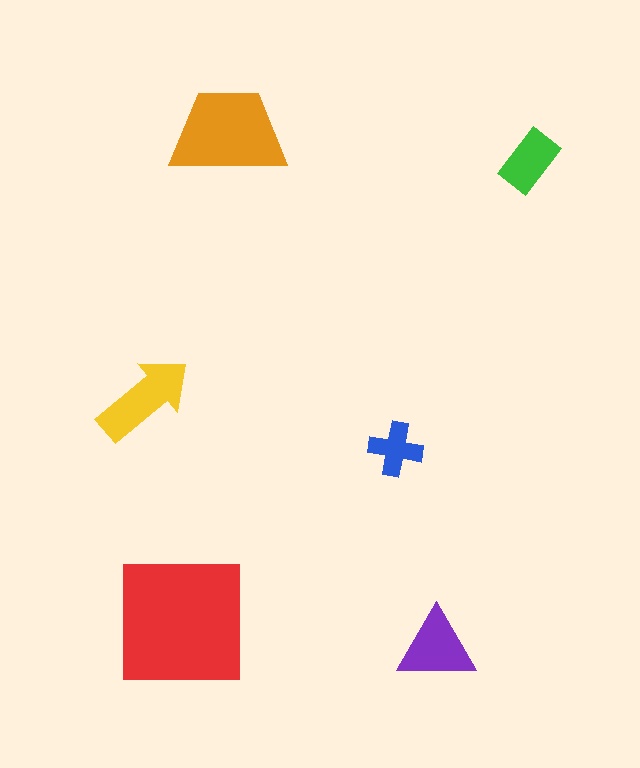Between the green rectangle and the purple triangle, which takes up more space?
The purple triangle.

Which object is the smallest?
The blue cross.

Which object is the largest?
The red square.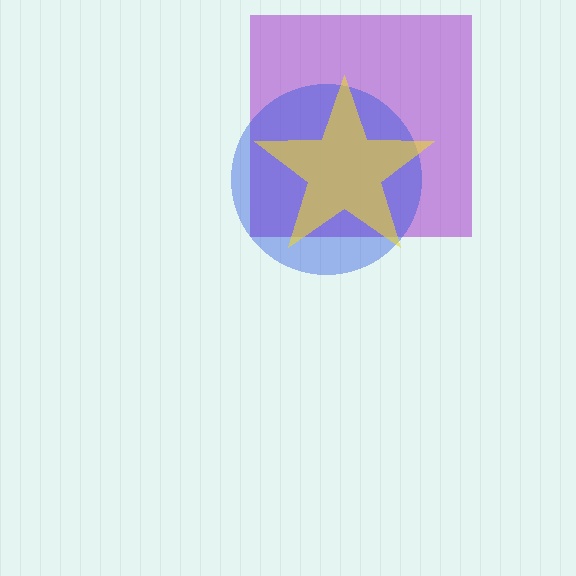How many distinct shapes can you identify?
There are 3 distinct shapes: a purple square, a blue circle, a yellow star.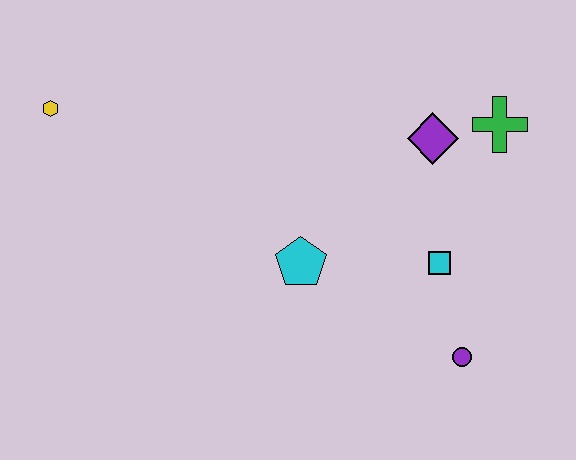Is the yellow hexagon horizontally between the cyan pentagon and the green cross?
No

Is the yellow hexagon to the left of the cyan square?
Yes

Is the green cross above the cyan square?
Yes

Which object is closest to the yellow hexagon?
The cyan pentagon is closest to the yellow hexagon.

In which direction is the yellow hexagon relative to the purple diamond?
The yellow hexagon is to the left of the purple diamond.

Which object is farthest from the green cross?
The yellow hexagon is farthest from the green cross.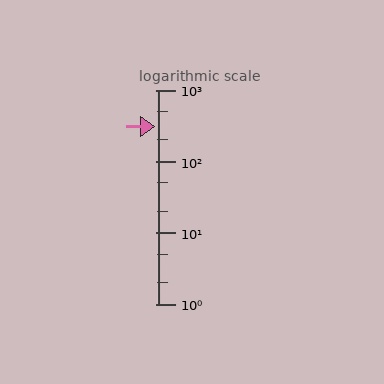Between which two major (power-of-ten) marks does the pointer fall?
The pointer is between 100 and 1000.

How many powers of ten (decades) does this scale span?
The scale spans 3 decades, from 1 to 1000.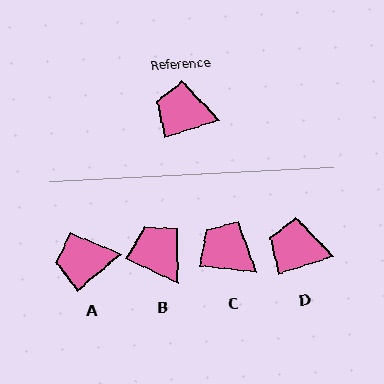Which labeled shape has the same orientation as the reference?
D.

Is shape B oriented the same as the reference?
No, it is off by about 43 degrees.